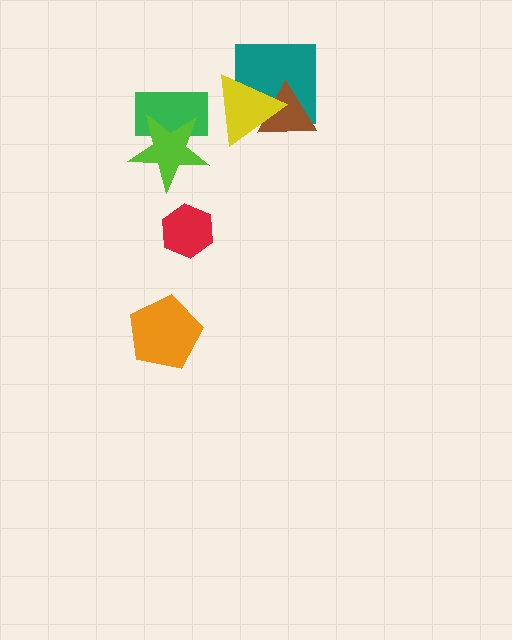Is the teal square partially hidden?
Yes, it is partially covered by another shape.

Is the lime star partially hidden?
No, no other shape covers it.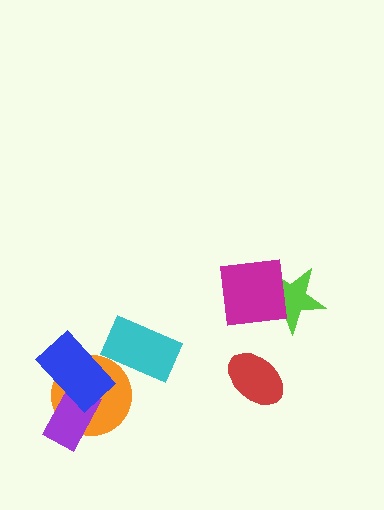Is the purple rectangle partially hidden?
Yes, it is partially covered by another shape.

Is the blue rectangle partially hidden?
No, no other shape covers it.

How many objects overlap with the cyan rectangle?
1 object overlaps with the cyan rectangle.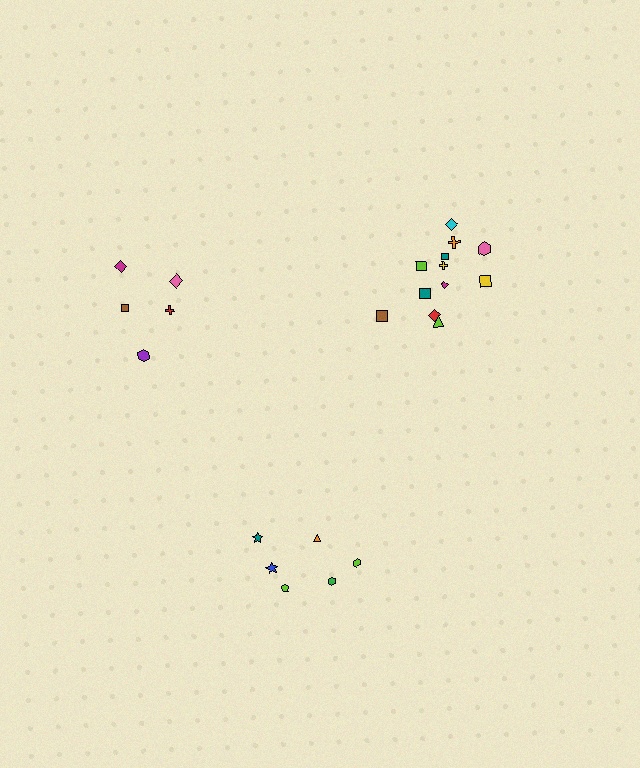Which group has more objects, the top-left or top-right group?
The top-right group.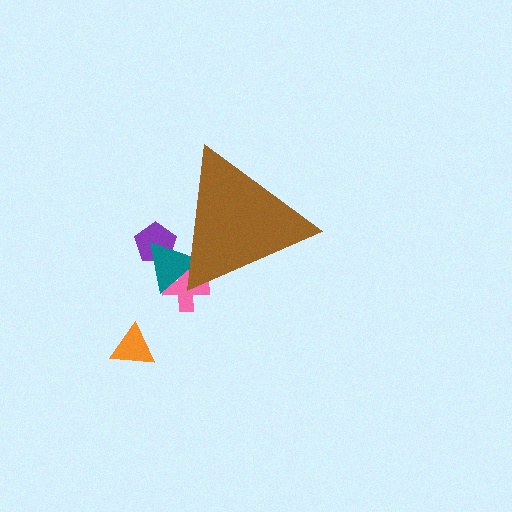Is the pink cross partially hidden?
Yes, the pink cross is partially hidden behind the brown triangle.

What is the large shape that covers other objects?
A brown triangle.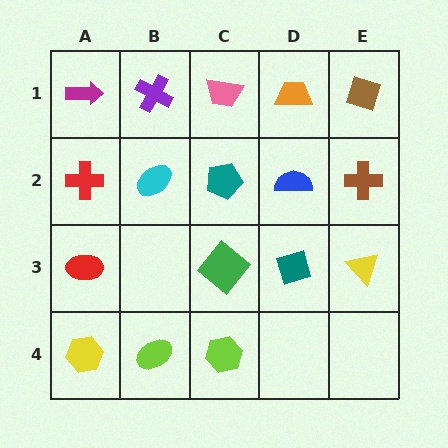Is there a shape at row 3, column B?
No, that cell is empty.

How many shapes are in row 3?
4 shapes.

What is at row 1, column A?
A magenta arrow.